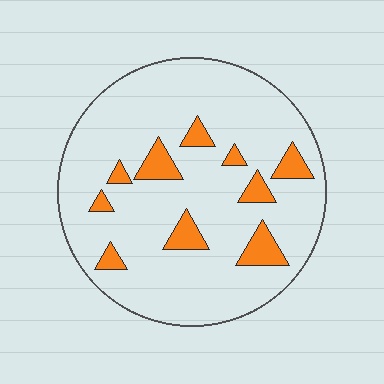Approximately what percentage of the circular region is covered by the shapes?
Approximately 15%.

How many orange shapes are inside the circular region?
10.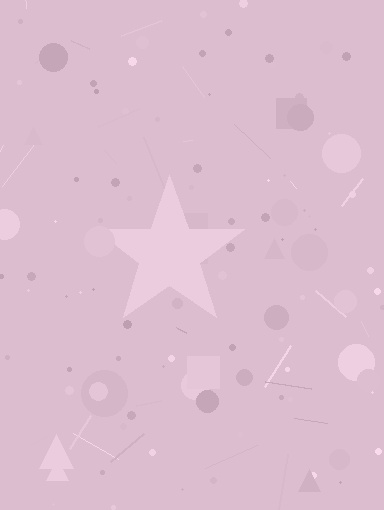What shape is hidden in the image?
A star is hidden in the image.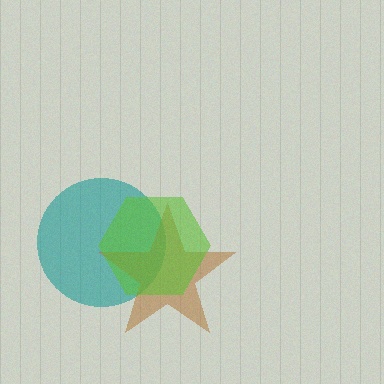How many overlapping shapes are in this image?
There are 3 overlapping shapes in the image.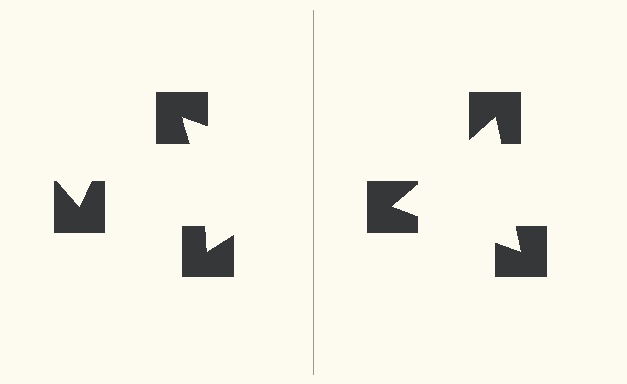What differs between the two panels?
The notched squares are positioned identically on both sides; only the wedge orientations differ. On the right they align to a triangle; on the left they are misaligned.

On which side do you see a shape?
An illusory triangle appears on the right side. On the left side the wedge cuts are rotated, so no coherent shape forms.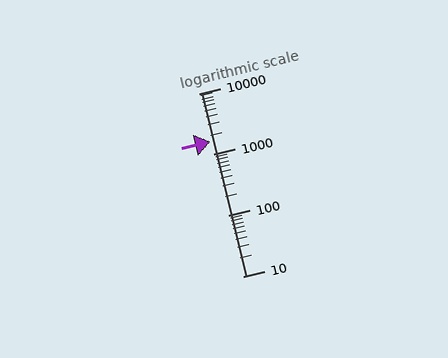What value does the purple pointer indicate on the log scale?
The pointer indicates approximately 1600.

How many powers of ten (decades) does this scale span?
The scale spans 3 decades, from 10 to 10000.